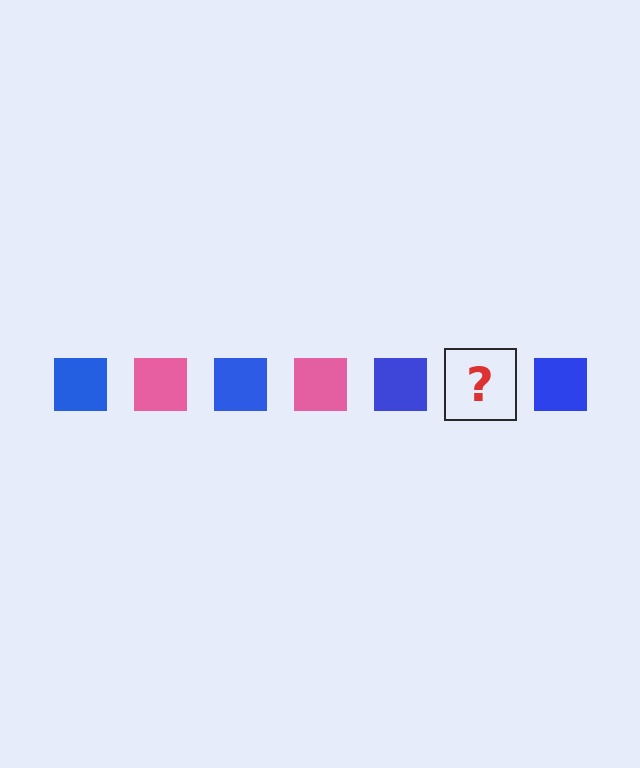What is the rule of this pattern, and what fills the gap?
The rule is that the pattern cycles through blue, pink squares. The gap should be filled with a pink square.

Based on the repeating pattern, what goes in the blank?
The blank should be a pink square.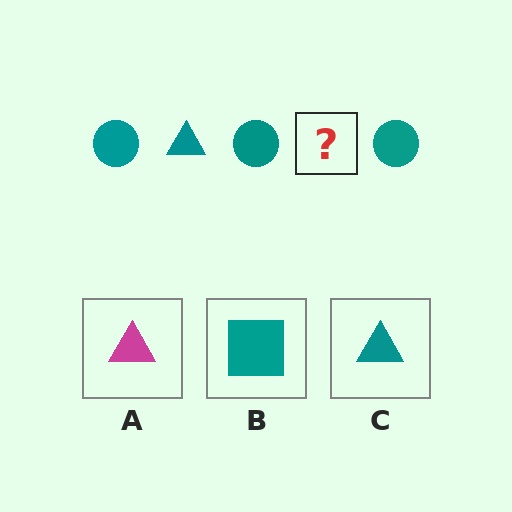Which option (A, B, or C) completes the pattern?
C.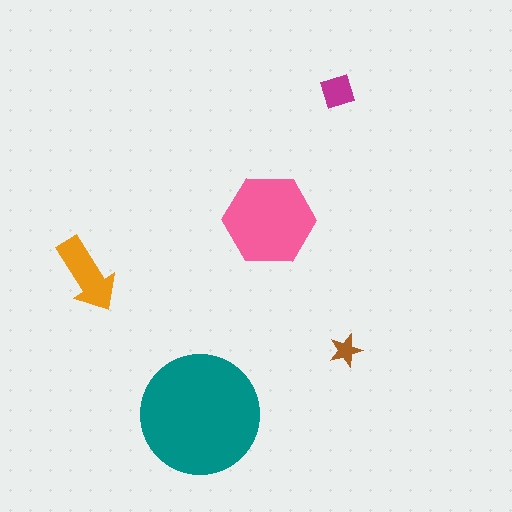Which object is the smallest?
The brown star.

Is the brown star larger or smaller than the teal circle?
Smaller.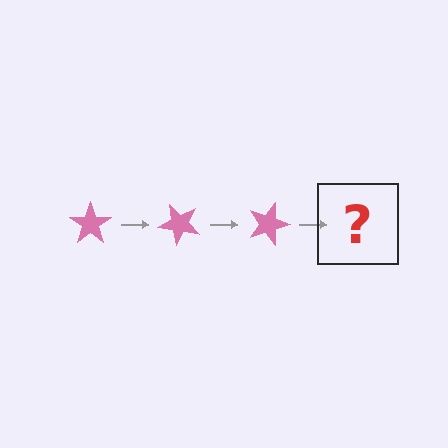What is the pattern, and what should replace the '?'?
The pattern is that the star rotates 45 degrees each step. The '?' should be a pink star rotated 135 degrees.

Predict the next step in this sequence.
The next step is a pink star rotated 135 degrees.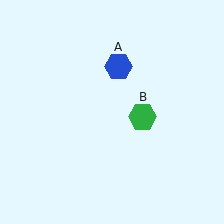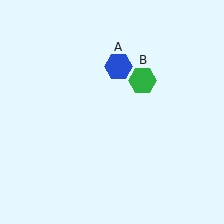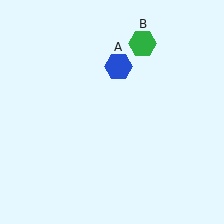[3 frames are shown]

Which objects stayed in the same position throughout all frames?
Blue hexagon (object A) remained stationary.